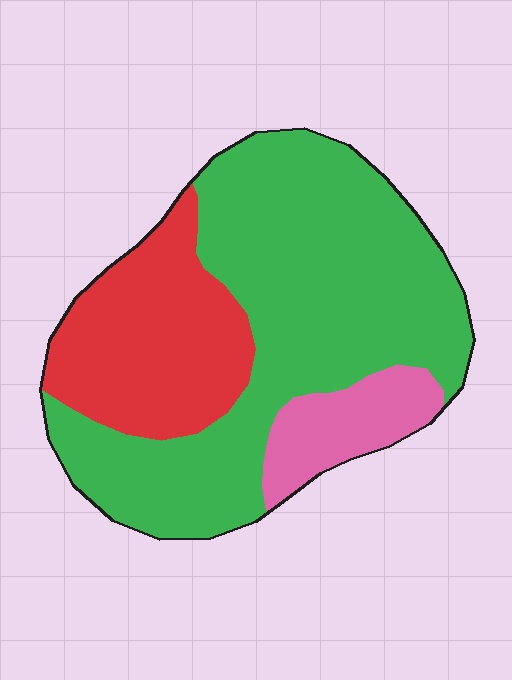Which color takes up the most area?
Green, at roughly 60%.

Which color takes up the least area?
Pink, at roughly 10%.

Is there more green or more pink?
Green.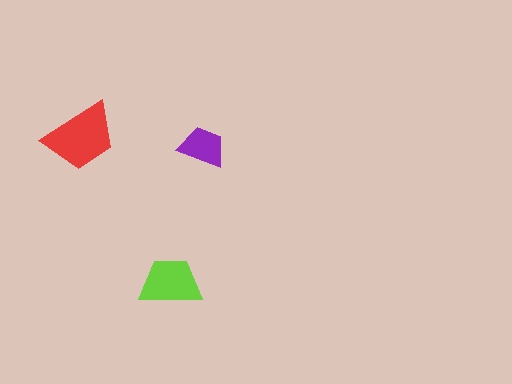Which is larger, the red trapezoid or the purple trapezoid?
The red one.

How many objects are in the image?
There are 3 objects in the image.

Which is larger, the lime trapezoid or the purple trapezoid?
The lime one.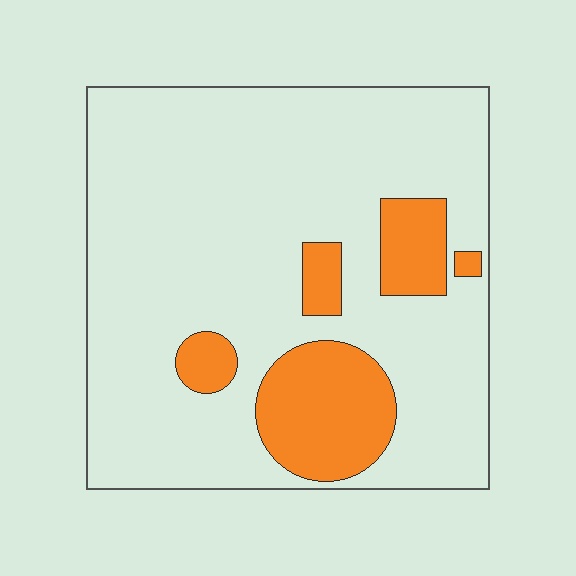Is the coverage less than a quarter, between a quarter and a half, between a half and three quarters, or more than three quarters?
Less than a quarter.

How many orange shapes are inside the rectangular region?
5.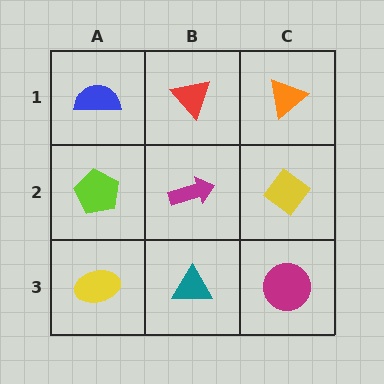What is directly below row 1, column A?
A lime pentagon.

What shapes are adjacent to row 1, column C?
A yellow diamond (row 2, column C), a red triangle (row 1, column B).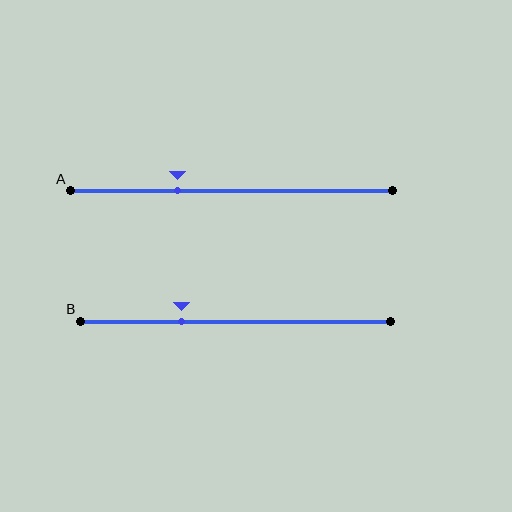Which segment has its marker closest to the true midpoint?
Segment A has its marker closest to the true midpoint.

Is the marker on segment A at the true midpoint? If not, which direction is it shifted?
No, the marker on segment A is shifted to the left by about 17% of the segment length.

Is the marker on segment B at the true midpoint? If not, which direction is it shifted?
No, the marker on segment B is shifted to the left by about 17% of the segment length.